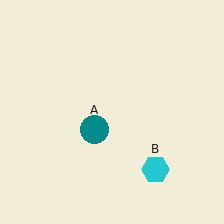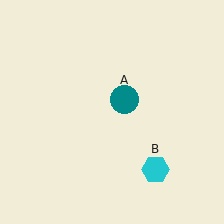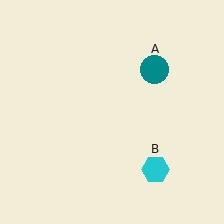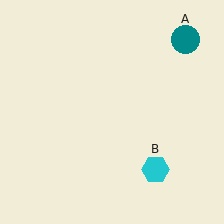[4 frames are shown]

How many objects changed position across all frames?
1 object changed position: teal circle (object A).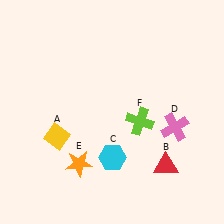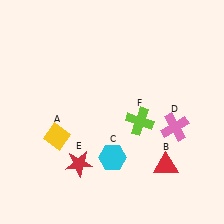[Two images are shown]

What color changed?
The star (E) changed from orange in Image 1 to red in Image 2.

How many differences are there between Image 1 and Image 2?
There is 1 difference between the two images.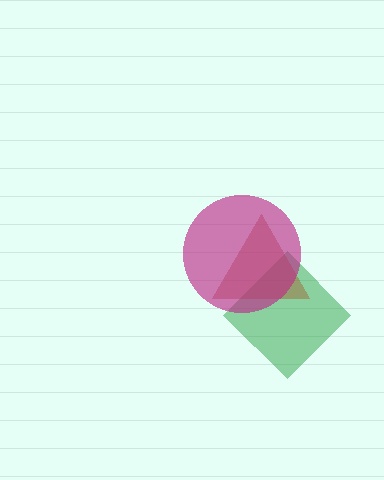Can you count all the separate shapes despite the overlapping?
Yes, there are 3 separate shapes.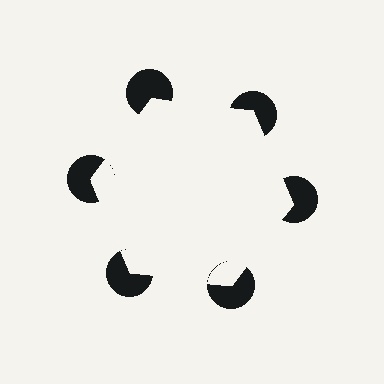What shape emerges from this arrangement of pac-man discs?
An illusory hexagon — its edges are inferred from the aligned wedge cuts in the pac-man discs, not physically drawn.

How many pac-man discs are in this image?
There are 6 — one at each vertex of the illusory hexagon.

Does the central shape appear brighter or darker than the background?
It typically appears slightly brighter than the background, even though no actual brightness change is drawn.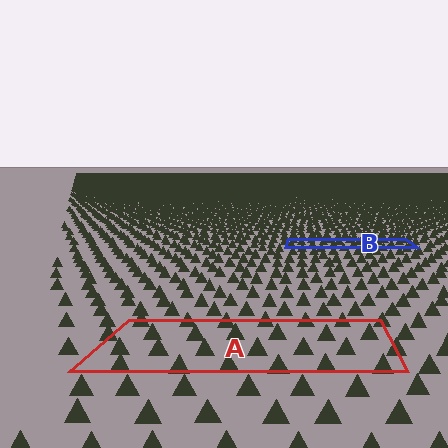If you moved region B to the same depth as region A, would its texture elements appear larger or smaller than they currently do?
They would appear larger. At a closer depth, the same texture elements are projected at a bigger on-screen size.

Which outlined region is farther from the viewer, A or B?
Region B is farther from the viewer — the texture elements inside it appear smaller and more densely packed.